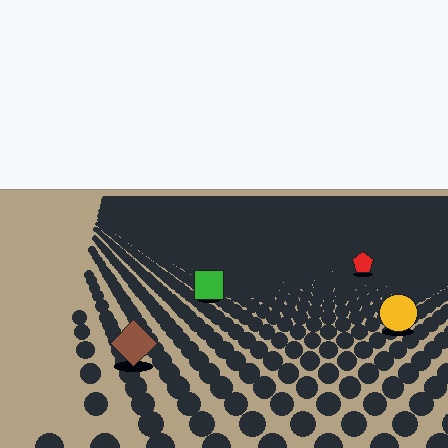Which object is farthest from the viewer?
The red pentagon is farthest from the viewer. It appears smaller and the ground texture around it is denser.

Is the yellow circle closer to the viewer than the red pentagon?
Yes. The yellow circle is closer — you can tell from the texture gradient: the ground texture is coarser near it.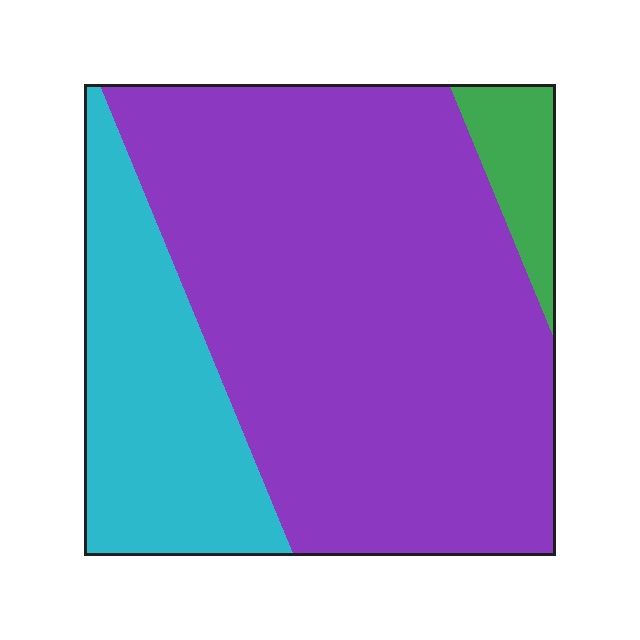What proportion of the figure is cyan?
Cyan takes up about one quarter (1/4) of the figure.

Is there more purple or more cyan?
Purple.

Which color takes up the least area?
Green, at roughly 5%.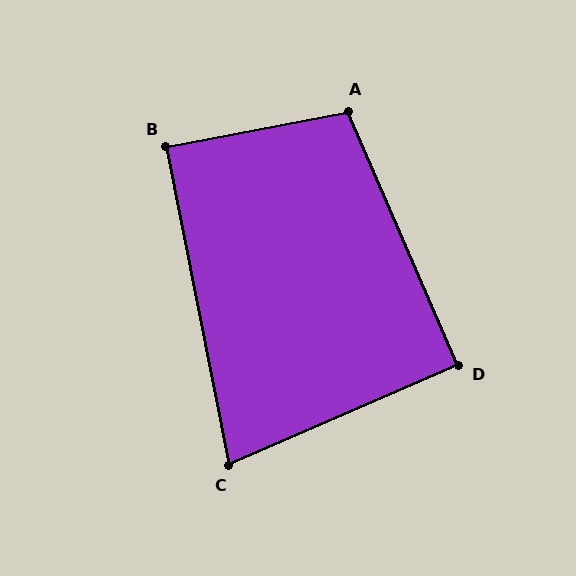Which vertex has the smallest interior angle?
C, at approximately 78 degrees.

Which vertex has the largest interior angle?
A, at approximately 102 degrees.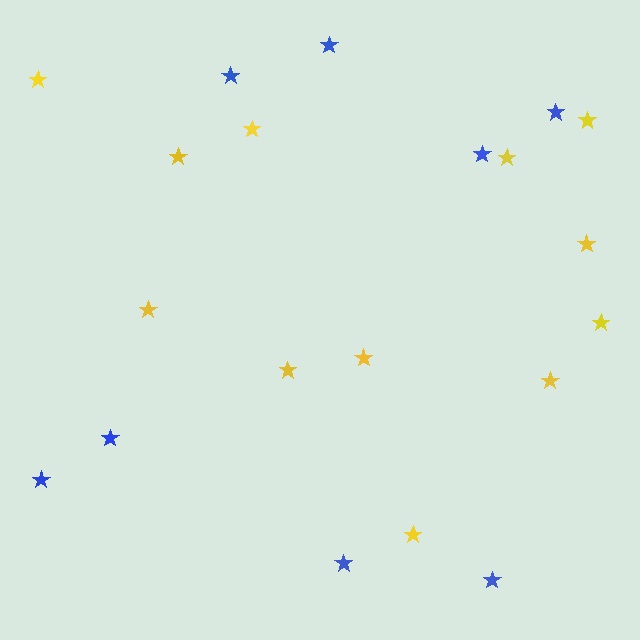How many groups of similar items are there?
There are 2 groups: one group of yellow stars (12) and one group of blue stars (8).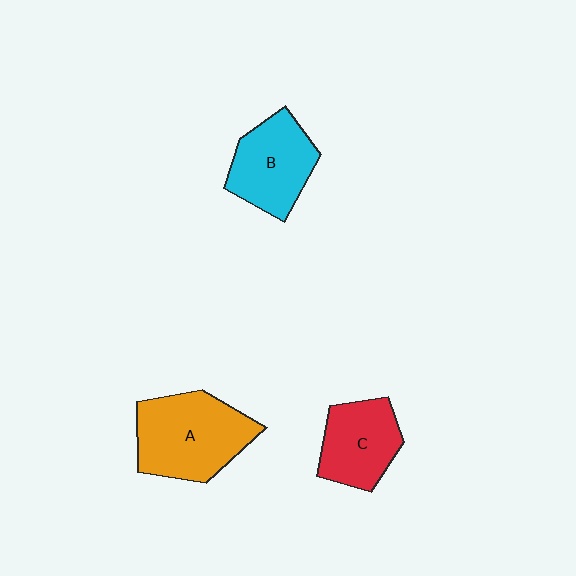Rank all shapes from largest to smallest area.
From largest to smallest: A (orange), B (cyan), C (red).